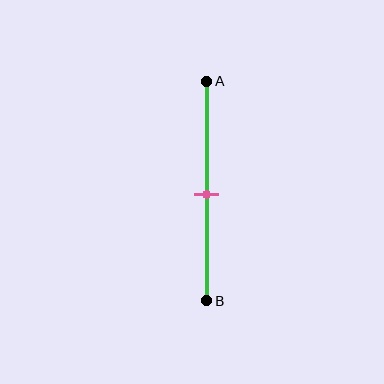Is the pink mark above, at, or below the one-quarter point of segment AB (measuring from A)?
The pink mark is below the one-quarter point of segment AB.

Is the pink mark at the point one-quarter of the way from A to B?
No, the mark is at about 50% from A, not at the 25% one-quarter point.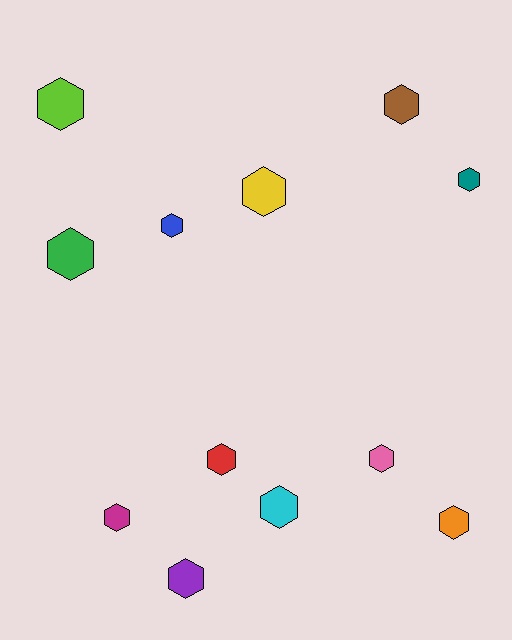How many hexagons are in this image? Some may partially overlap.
There are 12 hexagons.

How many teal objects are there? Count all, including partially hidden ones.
There is 1 teal object.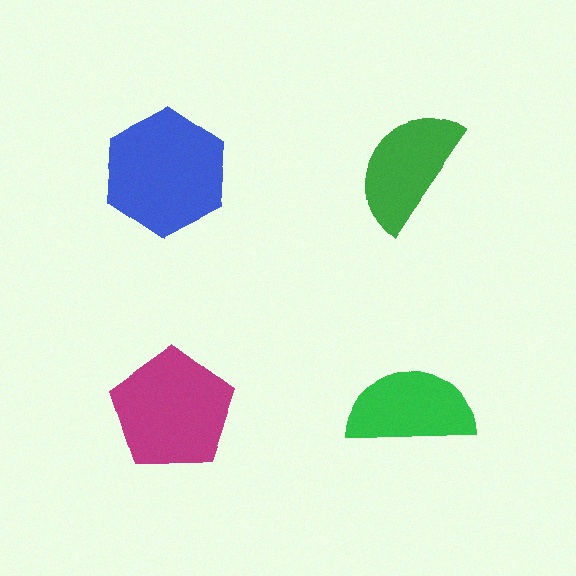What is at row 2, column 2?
A green semicircle.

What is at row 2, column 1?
A magenta pentagon.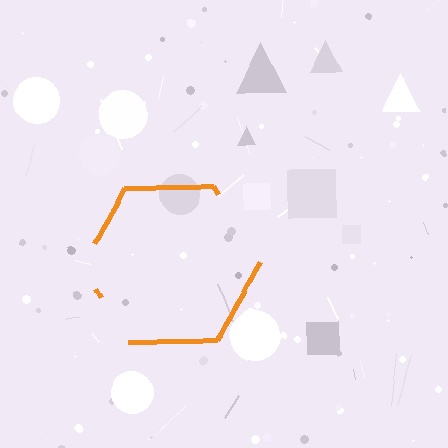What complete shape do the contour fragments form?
The contour fragments form a hexagon.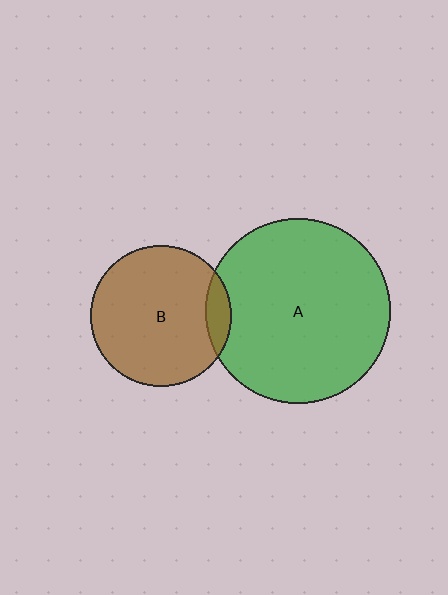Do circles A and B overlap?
Yes.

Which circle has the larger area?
Circle A (green).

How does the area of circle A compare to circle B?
Approximately 1.7 times.